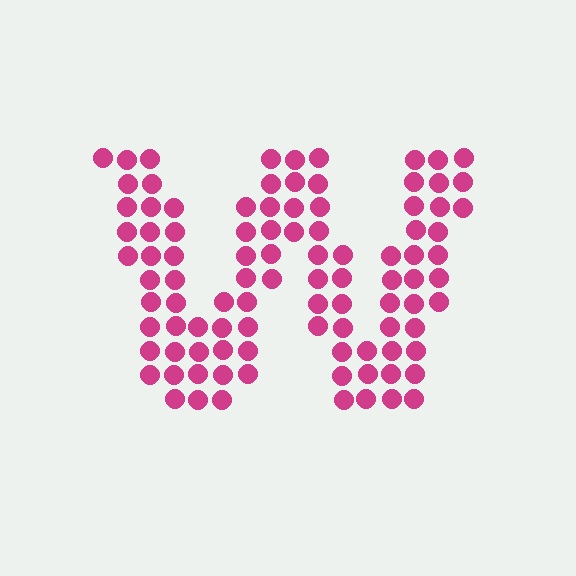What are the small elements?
The small elements are circles.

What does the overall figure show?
The overall figure shows the letter W.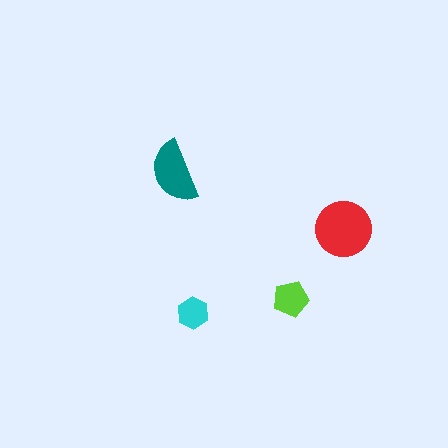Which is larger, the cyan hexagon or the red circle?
The red circle.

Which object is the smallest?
The cyan hexagon.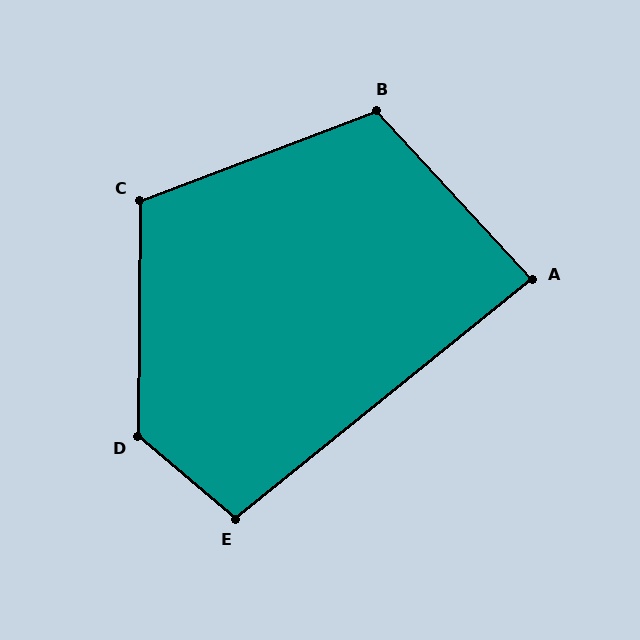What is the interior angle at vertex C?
Approximately 111 degrees (obtuse).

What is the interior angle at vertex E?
Approximately 101 degrees (obtuse).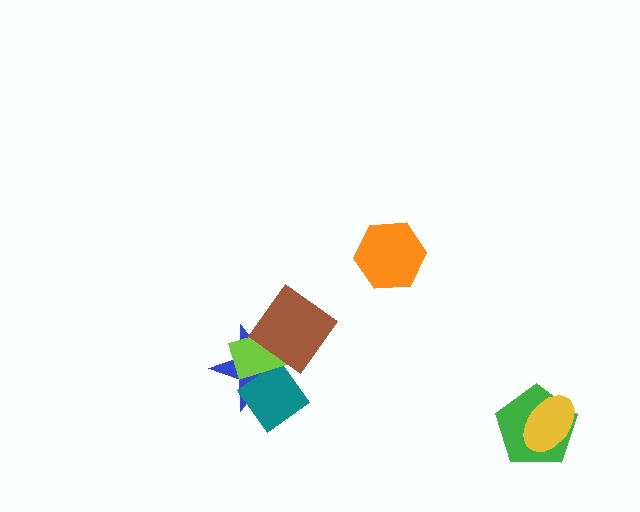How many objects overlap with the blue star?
3 objects overlap with the blue star.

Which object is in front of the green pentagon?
The yellow ellipse is in front of the green pentagon.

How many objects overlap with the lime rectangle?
3 objects overlap with the lime rectangle.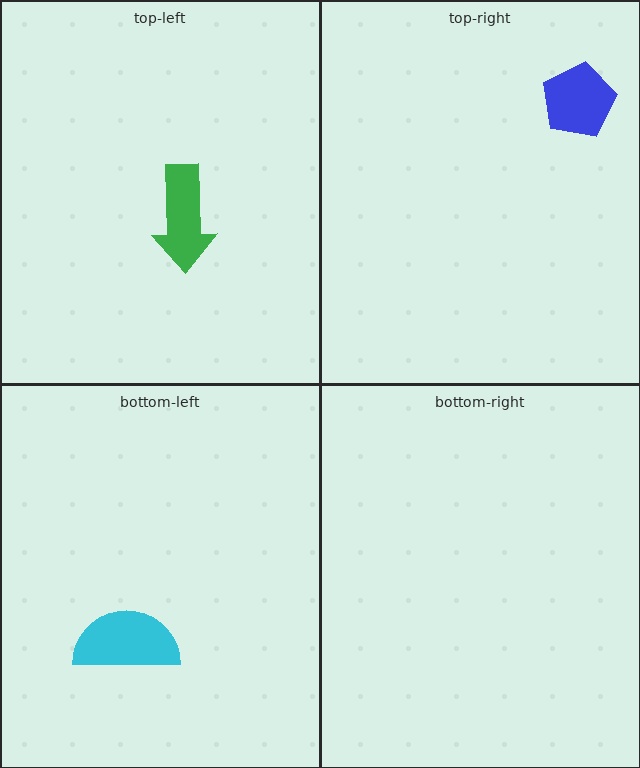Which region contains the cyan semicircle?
The bottom-left region.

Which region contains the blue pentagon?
The top-right region.